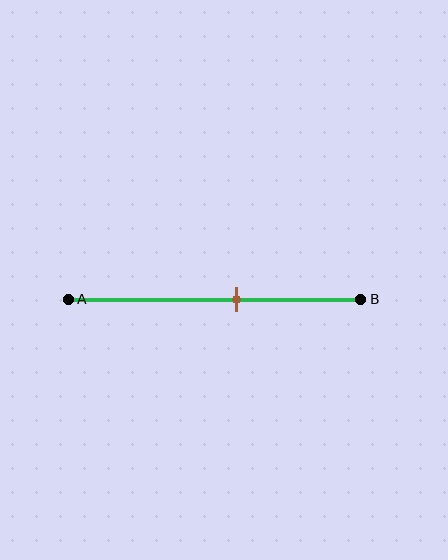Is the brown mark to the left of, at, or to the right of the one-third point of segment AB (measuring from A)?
The brown mark is to the right of the one-third point of segment AB.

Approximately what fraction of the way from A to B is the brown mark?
The brown mark is approximately 60% of the way from A to B.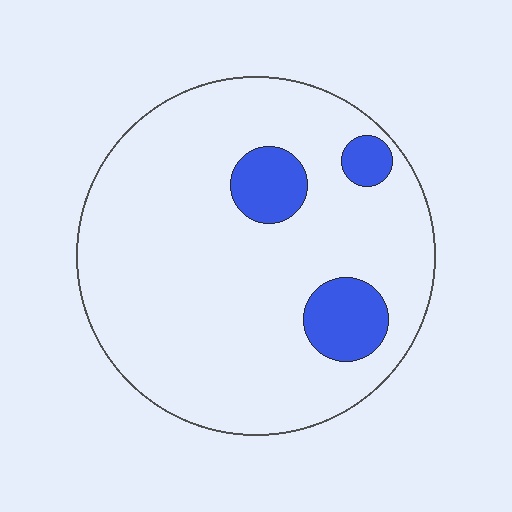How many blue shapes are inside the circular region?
3.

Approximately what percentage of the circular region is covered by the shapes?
Approximately 10%.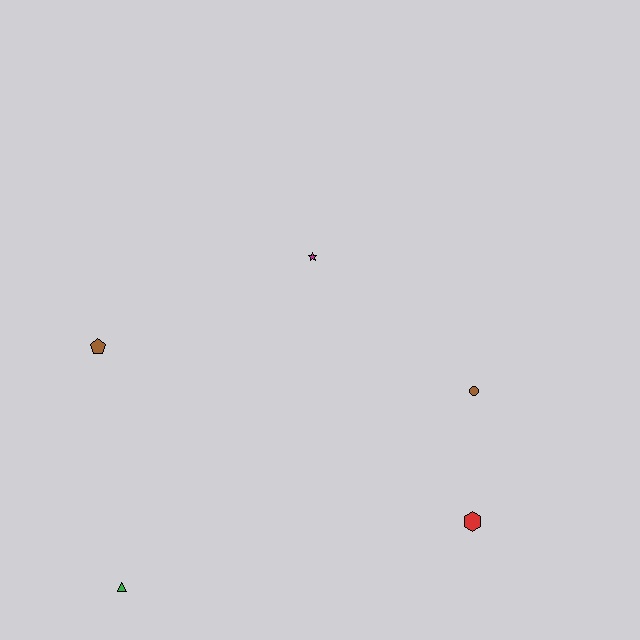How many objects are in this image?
There are 5 objects.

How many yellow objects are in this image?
There are no yellow objects.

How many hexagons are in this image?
There is 1 hexagon.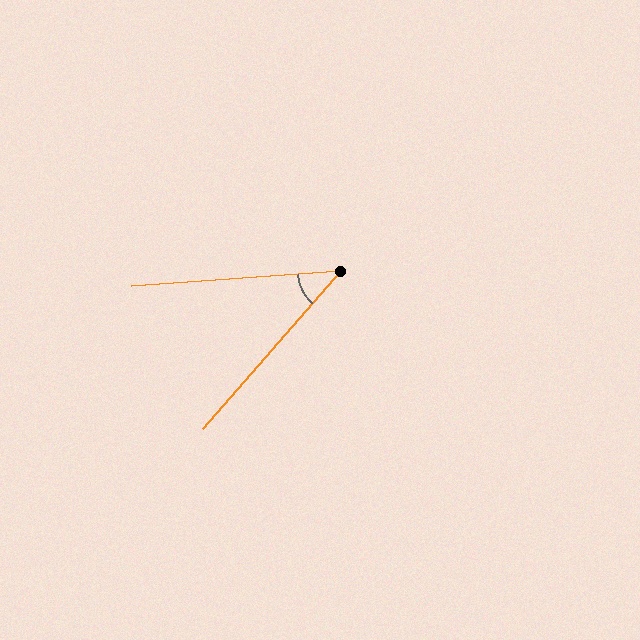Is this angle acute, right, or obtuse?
It is acute.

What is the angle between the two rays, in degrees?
Approximately 45 degrees.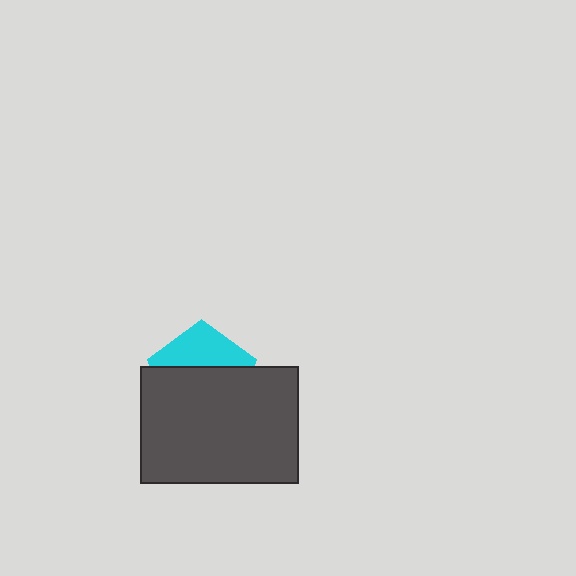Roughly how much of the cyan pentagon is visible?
A small part of it is visible (roughly 36%).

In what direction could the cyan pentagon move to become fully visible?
The cyan pentagon could move up. That would shift it out from behind the dark gray rectangle entirely.